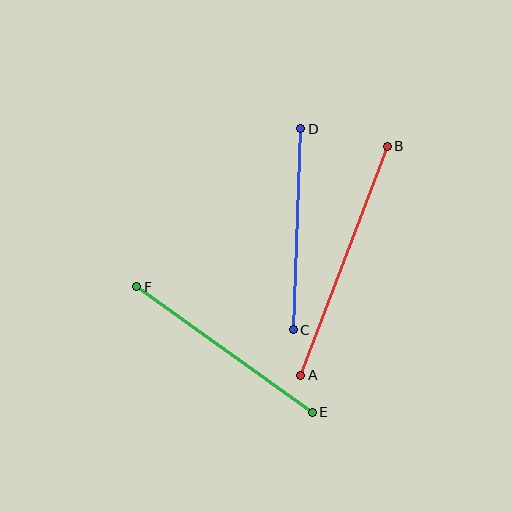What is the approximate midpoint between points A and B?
The midpoint is at approximately (344, 261) pixels.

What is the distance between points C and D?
The distance is approximately 201 pixels.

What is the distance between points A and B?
The distance is approximately 245 pixels.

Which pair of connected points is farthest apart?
Points A and B are farthest apart.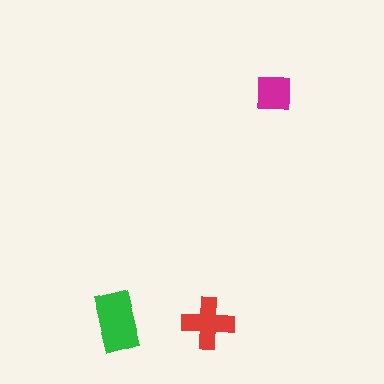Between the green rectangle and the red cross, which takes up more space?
The green rectangle.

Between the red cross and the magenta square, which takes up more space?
The red cross.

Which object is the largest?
The green rectangle.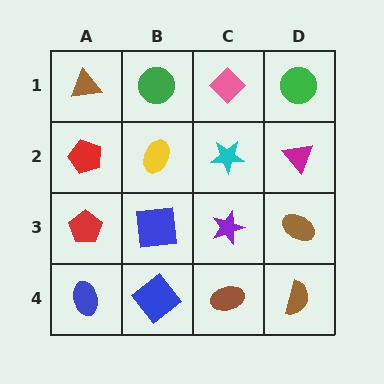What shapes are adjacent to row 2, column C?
A pink diamond (row 1, column C), a purple star (row 3, column C), a yellow ellipse (row 2, column B), a magenta triangle (row 2, column D).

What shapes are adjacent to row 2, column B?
A green circle (row 1, column B), a blue square (row 3, column B), a red pentagon (row 2, column A), a cyan star (row 2, column C).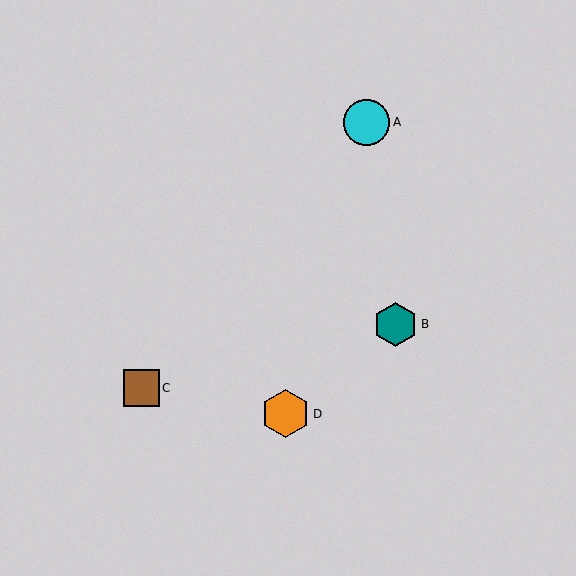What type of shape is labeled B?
Shape B is a teal hexagon.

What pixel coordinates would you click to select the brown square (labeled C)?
Click at (141, 388) to select the brown square C.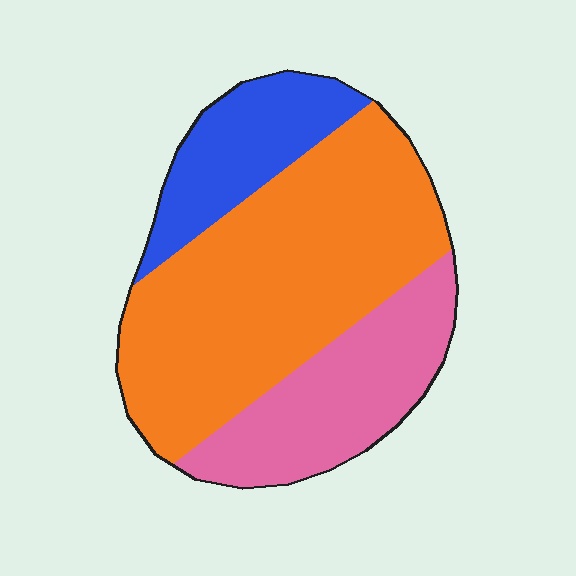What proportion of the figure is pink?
Pink covers roughly 25% of the figure.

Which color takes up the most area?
Orange, at roughly 55%.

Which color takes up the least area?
Blue, at roughly 20%.